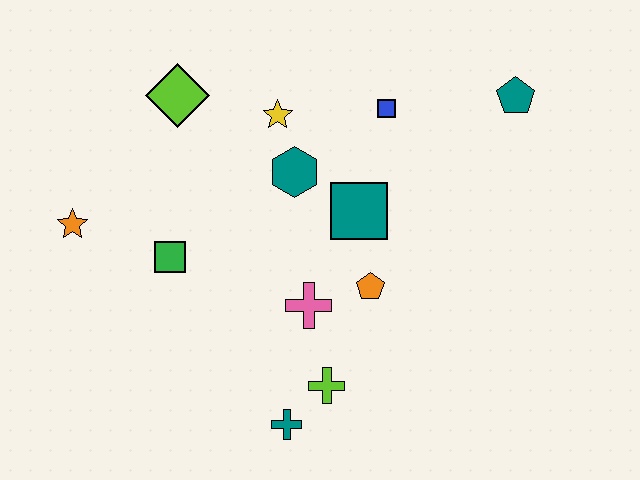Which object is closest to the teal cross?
The lime cross is closest to the teal cross.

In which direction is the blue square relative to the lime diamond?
The blue square is to the right of the lime diamond.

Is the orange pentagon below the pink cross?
No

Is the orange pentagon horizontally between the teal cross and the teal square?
No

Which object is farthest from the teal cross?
The teal pentagon is farthest from the teal cross.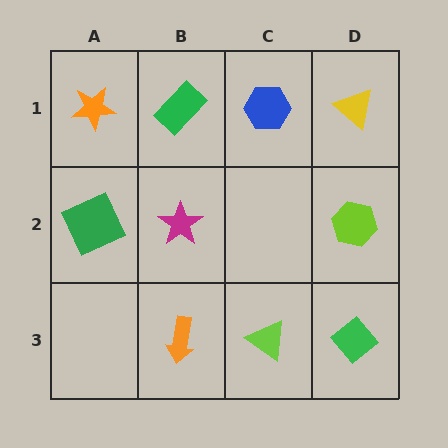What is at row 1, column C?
A blue hexagon.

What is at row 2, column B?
A magenta star.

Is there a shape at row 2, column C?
No, that cell is empty.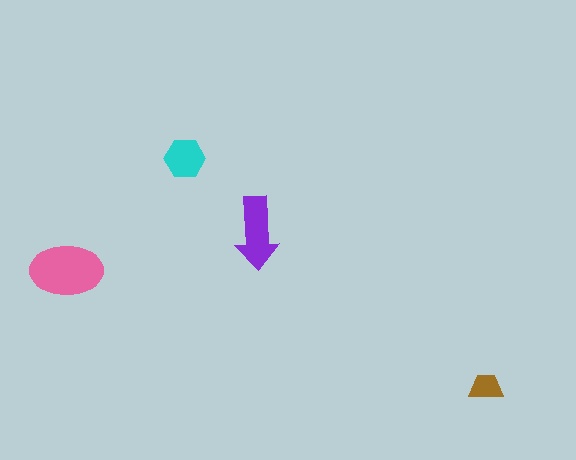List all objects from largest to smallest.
The pink ellipse, the purple arrow, the cyan hexagon, the brown trapezoid.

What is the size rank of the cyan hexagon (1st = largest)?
3rd.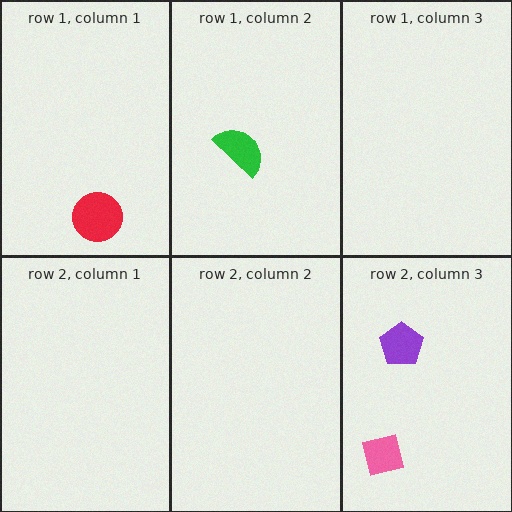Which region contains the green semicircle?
The row 1, column 2 region.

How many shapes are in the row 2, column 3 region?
2.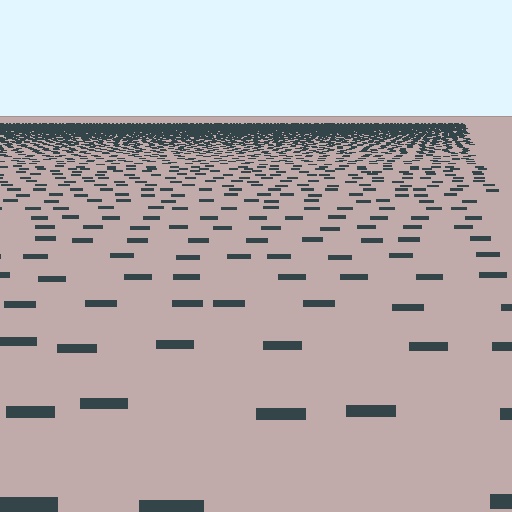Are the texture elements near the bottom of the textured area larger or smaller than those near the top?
Larger. Near the bottom, elements are closer to the viewer and appear at a bigger on-screen size.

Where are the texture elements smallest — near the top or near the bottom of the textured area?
Near the top.